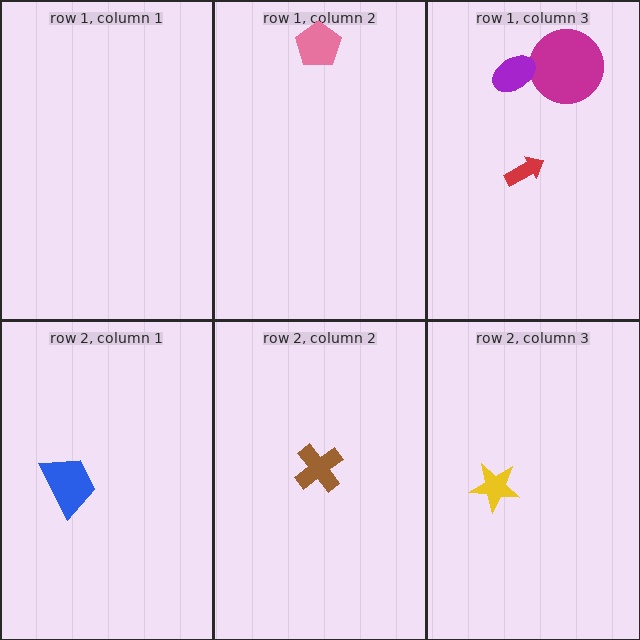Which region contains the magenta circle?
The row 1, column 3 region.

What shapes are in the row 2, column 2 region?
The brown cross.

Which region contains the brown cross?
The row 2, column 2 region.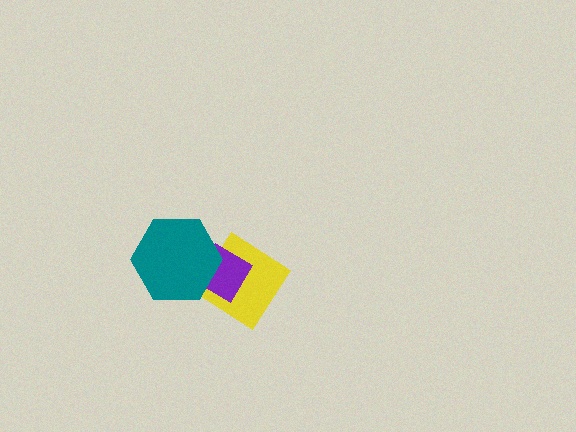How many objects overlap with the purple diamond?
2 objects overlap with the purple diamond.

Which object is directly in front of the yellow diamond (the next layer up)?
The purple diamond is directly in front of the yellow diamond.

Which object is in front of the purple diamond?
The teal hexagon is in front of the purple diamond.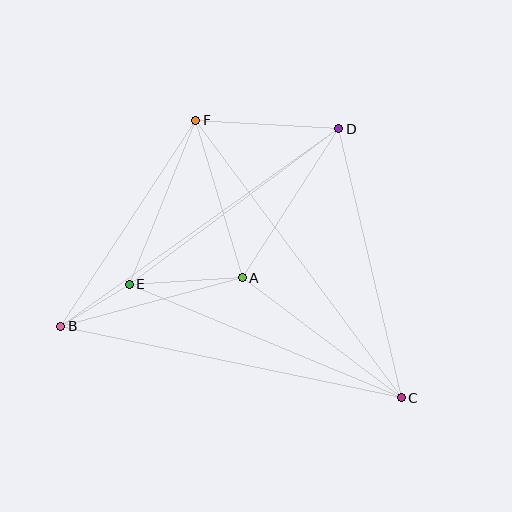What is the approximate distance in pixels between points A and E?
The distance between A and E is approximately 113 pixels.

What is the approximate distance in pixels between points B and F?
The distance between B and F is approximately 247 pixels.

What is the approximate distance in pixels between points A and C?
The distance between A and C is approximately 199 pixels.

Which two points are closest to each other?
Points B and E are closest to each other.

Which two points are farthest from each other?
Points B and C are farthest from each other.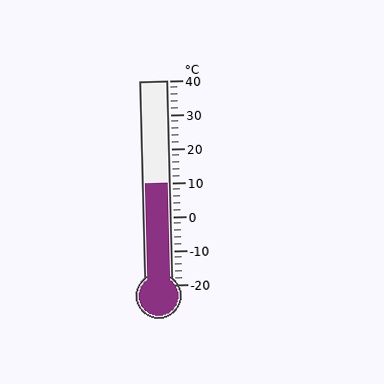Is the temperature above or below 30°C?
The temperature is below 30°C.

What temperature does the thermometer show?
The thermometer shows approximately 10°C.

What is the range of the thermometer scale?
The thermometer scale ranges from -20°C to 40°C.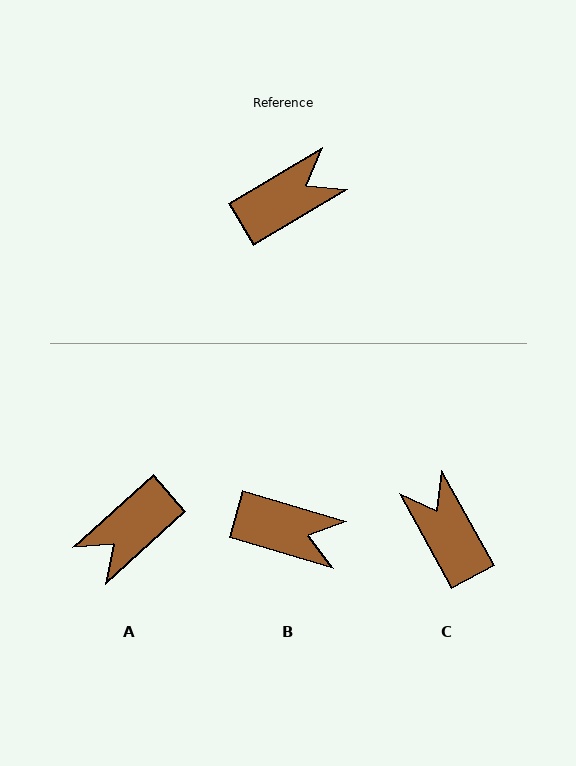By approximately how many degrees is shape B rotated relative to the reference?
Approximately 47 degrees clockwise.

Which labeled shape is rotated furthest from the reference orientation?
A, about 168 degrees away.